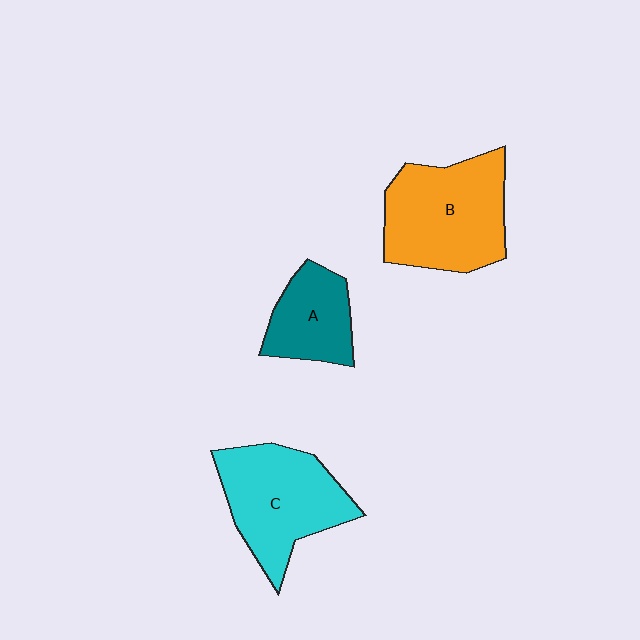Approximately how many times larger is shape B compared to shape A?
Approximately 1.8 times.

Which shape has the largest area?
Shape B (orange).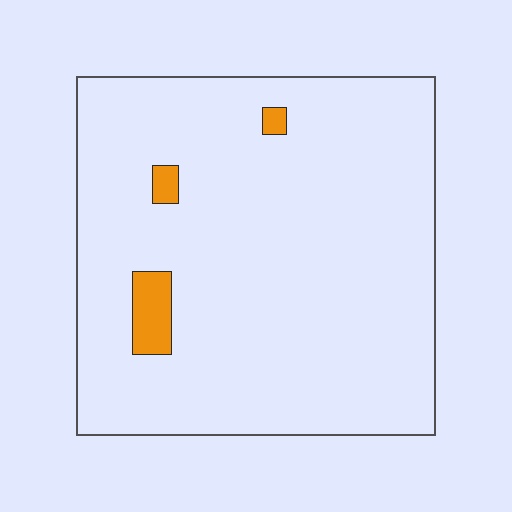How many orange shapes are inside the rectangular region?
3.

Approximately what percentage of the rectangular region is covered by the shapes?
Approximately 5%.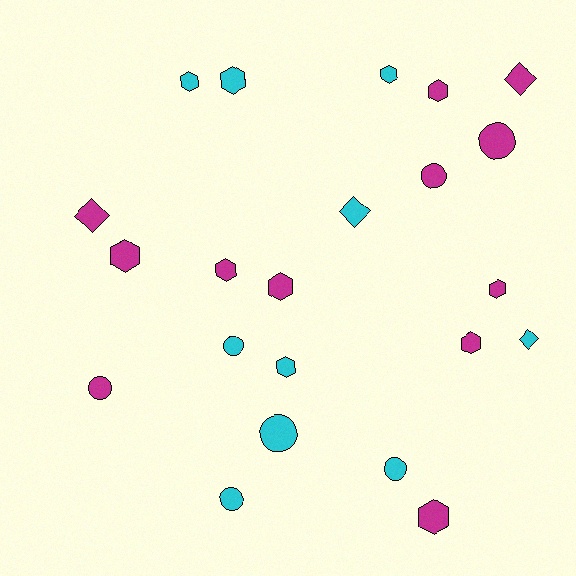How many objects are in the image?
There are 22 objects.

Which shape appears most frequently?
Hexagon, with 11 objects.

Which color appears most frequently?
Magenta, with 12 objects.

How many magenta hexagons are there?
There are 7 magenta hexagons.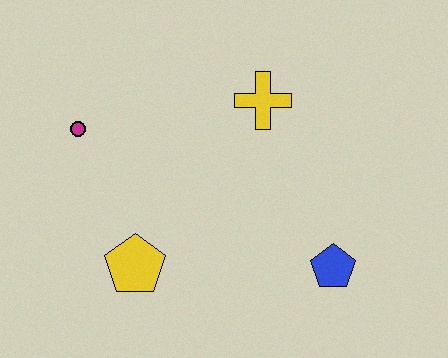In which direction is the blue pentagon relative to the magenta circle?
The blue pentagon is to the right of the magenta circle.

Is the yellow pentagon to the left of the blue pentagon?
Yes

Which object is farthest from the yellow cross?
The yellow pentagon is farthest from the yellow cross.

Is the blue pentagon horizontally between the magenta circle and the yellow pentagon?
No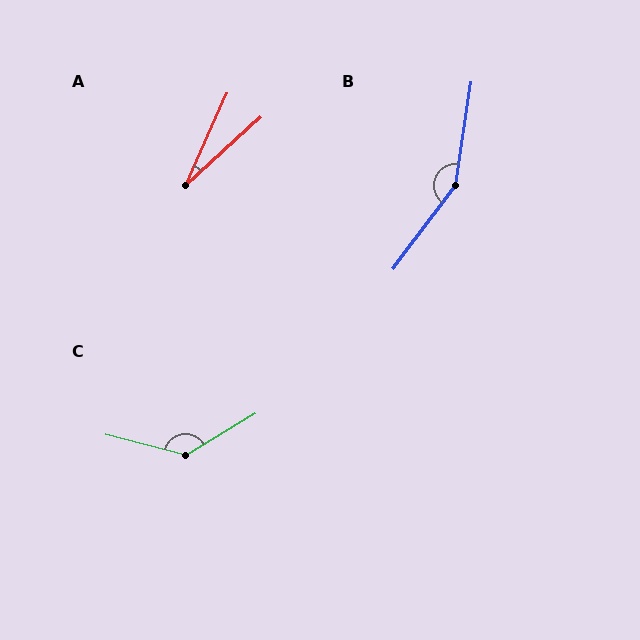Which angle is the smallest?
A, at approximately 24 degrees.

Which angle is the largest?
B, at approximately 152 degrees.